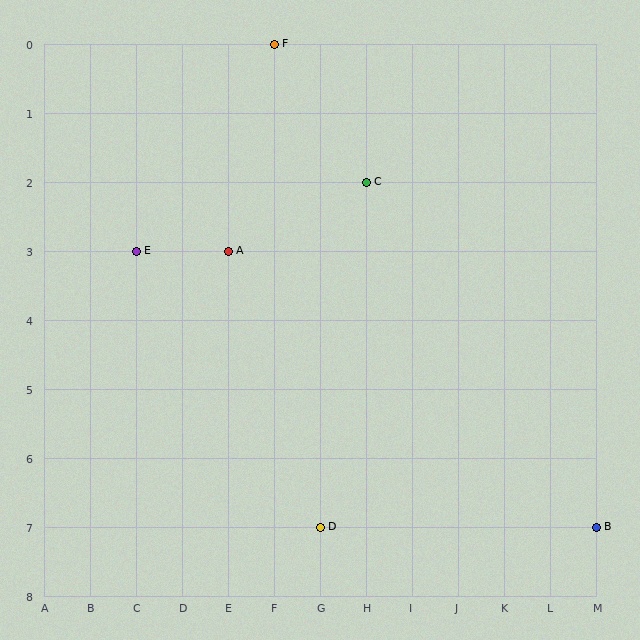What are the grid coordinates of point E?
Point E is at grid coordinates (C, 3).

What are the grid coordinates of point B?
Point B is at grid coordinates (M, 7).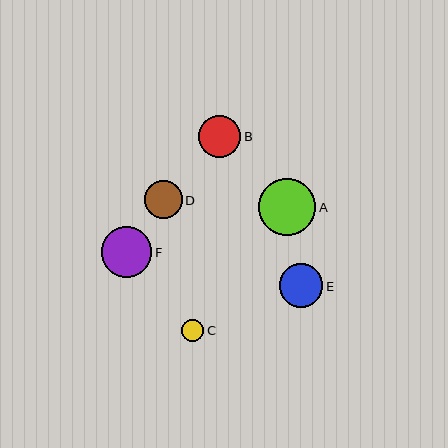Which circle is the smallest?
Circle C is the smallest with a size of approximately 22 pixels.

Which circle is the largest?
Circle A is the largest with a size of approximately 57 pixels.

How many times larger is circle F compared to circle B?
Circle F is approximately 1.2 times the size of circle B.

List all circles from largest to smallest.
From largest to smallest: A, F, E, B, D, C.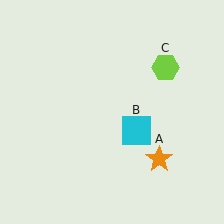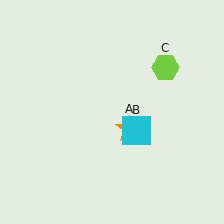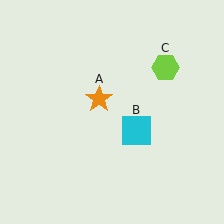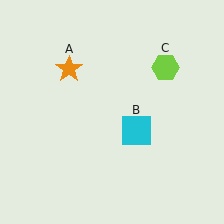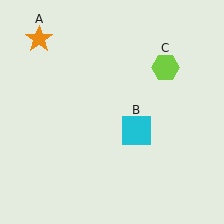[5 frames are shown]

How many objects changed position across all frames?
1 object changed position: orange star (object A).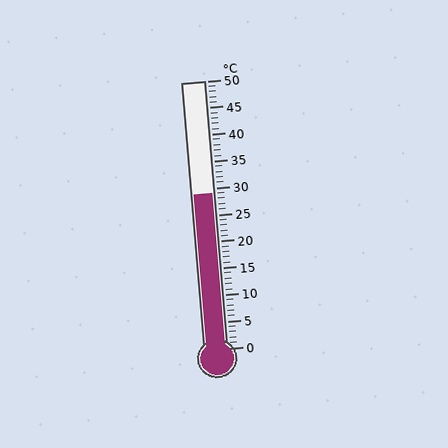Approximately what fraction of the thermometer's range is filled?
The thermometer is filled to approximately 60% of its range.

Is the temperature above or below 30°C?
The temperature is below 30°C.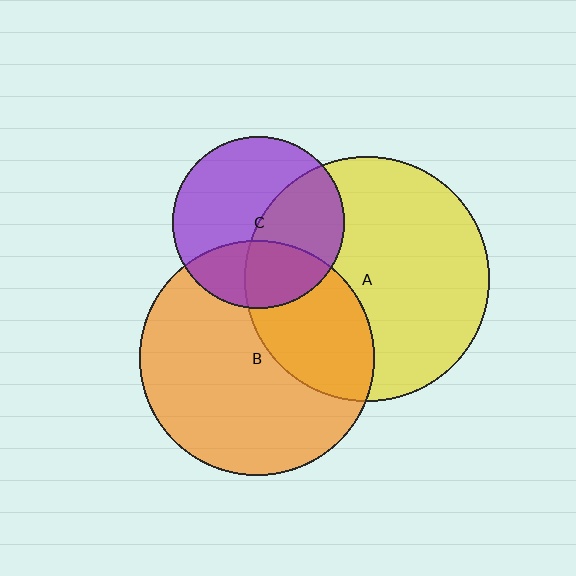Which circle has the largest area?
Circle A (yellow).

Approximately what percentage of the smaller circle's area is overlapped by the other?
Approximately 40%.